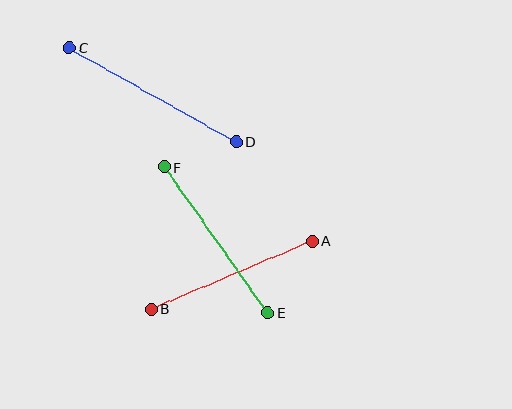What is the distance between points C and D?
The distance is approximately 192 pixels.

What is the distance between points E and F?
The distance is approximately 179 pixels.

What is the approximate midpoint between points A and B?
The midpoint is at approximately (232, 275) pixels.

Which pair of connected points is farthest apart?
Points C and D are farthest apart.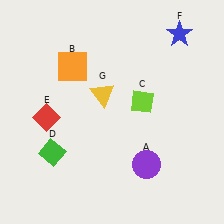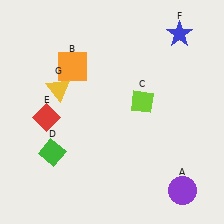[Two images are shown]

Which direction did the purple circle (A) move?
The purple circle (A) moved right.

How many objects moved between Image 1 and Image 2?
2 objects moved between the two images.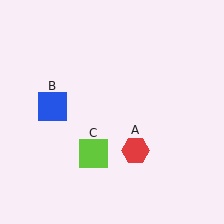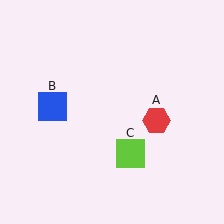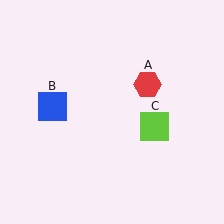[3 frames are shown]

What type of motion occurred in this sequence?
The red hexagon (object A), lime square (object C) rotated counterclockwise around the center of the scene.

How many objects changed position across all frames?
2 objects changed position: red hexagon (object A), lime square (object C).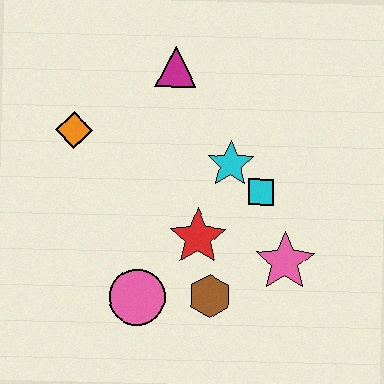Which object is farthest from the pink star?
The orange diamond is farthest from the pink star.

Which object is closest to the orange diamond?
The magenta triangle is closest to the orange diamond.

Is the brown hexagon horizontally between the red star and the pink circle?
No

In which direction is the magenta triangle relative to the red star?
The magenta triangle is above the red star.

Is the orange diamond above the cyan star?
Yes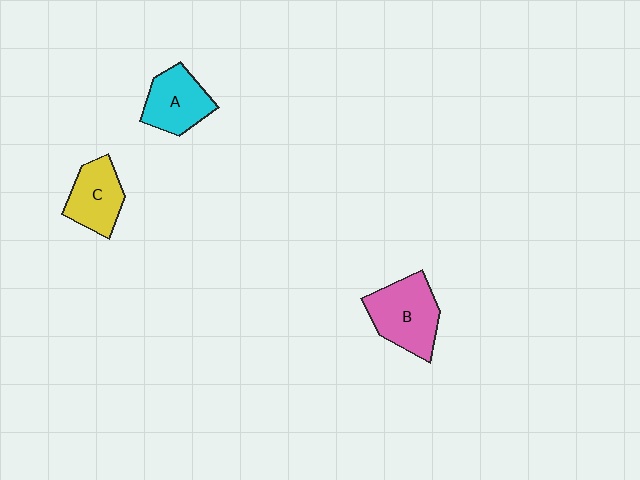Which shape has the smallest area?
Shape C (yellow).